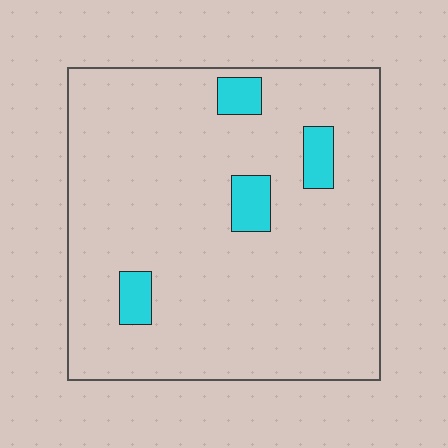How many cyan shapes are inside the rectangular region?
4.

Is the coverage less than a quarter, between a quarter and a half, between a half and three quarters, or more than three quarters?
Less than a quarter.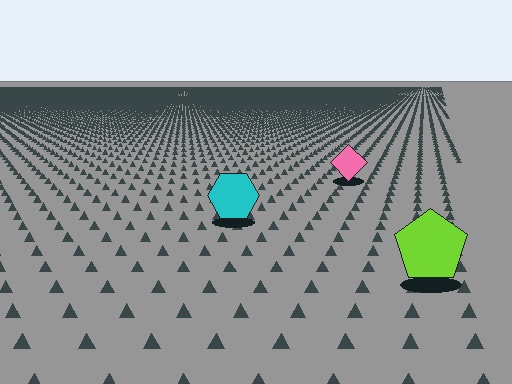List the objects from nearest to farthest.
From nearest to farthest: the lime pentagon, the cyan hexagon, the pink diamond.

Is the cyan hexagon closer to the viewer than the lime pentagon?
No. The lime pentagon is closer — you can tell from the texture gradient: the ground texture is coarser near it.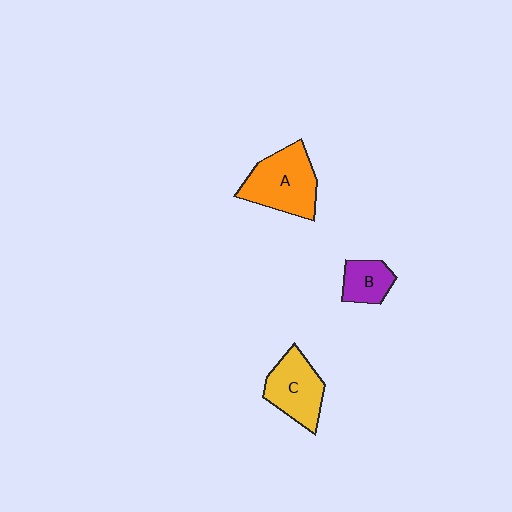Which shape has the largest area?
Shape A (orange).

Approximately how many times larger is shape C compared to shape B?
Approximately 1.7 times.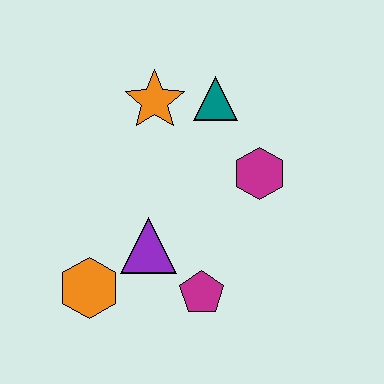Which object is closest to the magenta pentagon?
The purple triangle is closest to the magenta pentagon.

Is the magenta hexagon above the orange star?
No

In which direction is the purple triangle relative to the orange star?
The purple triangle is below the orange star.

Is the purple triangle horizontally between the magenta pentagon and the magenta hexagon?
No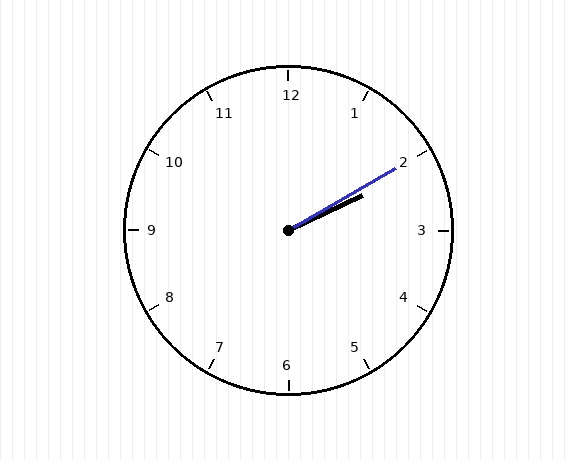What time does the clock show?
2:10.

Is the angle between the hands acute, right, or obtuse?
It is acute.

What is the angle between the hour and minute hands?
Approximately 5 degrees.